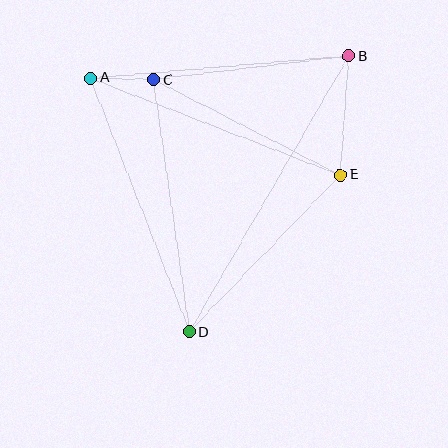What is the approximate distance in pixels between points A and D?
The distance between A and D is approximately 272 pixels.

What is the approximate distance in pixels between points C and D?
The distance between C and D is approximately 254 pixels.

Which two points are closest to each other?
Points A and C are closest to each other.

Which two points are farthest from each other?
Points B and D are farthest from each other.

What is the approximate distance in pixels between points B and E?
The distance between B and E is approximately 119 pixels.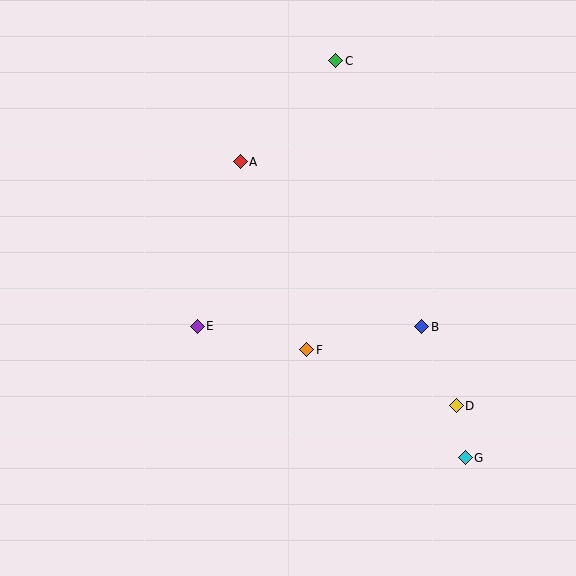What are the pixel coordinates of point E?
Point E is at (197, 326).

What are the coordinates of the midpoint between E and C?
The midpoint between E and C is at (266, 193).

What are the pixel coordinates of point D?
Point D is at (456, 406).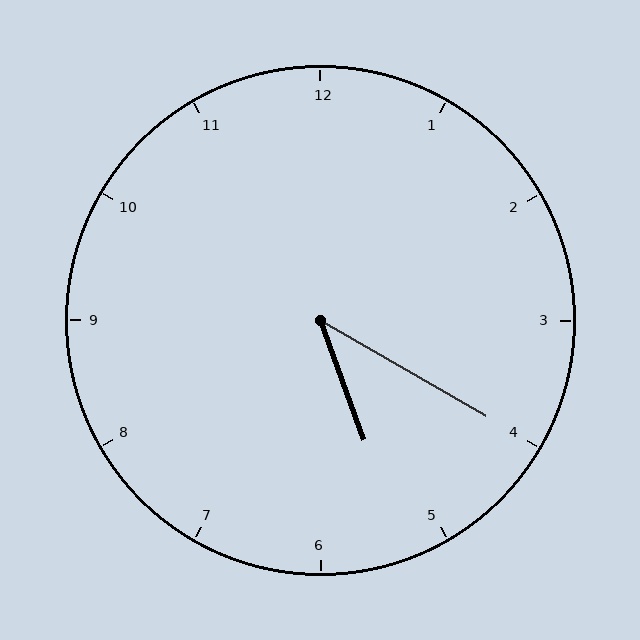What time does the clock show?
5:20.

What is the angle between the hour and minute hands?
Approximately 40 degrees.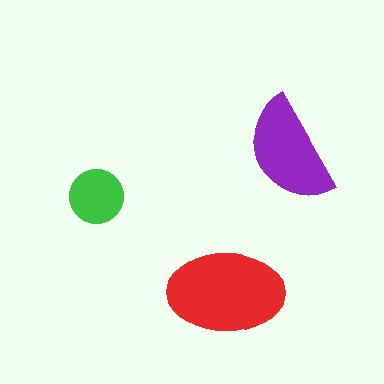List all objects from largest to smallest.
The red ellipse, the purple semicircle, the green circle.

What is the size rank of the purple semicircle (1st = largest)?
2nd.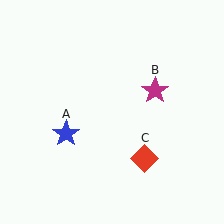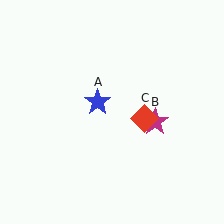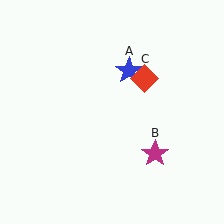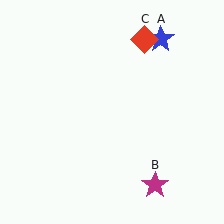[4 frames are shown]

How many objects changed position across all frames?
3 objects changed position: blue star (object A), magenta star (object B), red diamond (object C).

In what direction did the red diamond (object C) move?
The red diamond (object C) moved up.